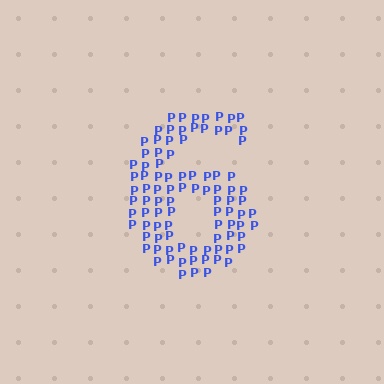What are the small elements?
The small elements are letter P's.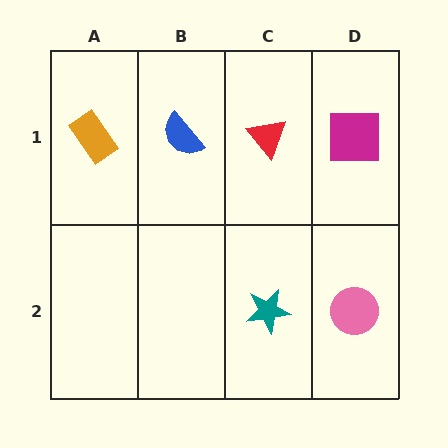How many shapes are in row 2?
2 shapes.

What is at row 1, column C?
A red triangle.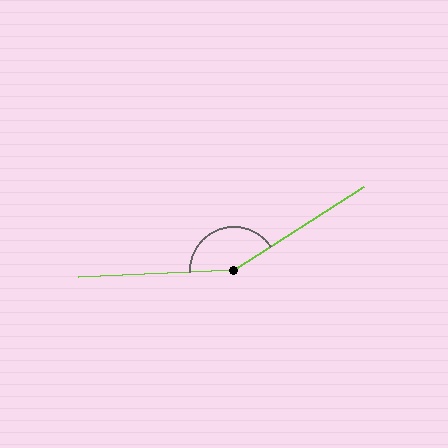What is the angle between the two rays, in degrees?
Approximately 150 degrees.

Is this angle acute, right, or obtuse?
It is obtuse.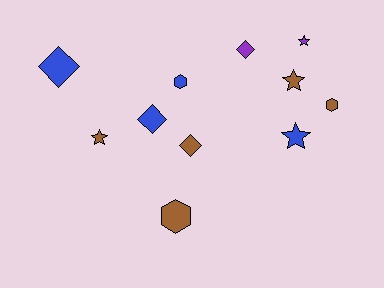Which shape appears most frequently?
Diamond, with 4 objects.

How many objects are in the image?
There are 11 objects.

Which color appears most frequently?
Brown, with 5 objects.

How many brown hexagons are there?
There are 2 brown hexagons.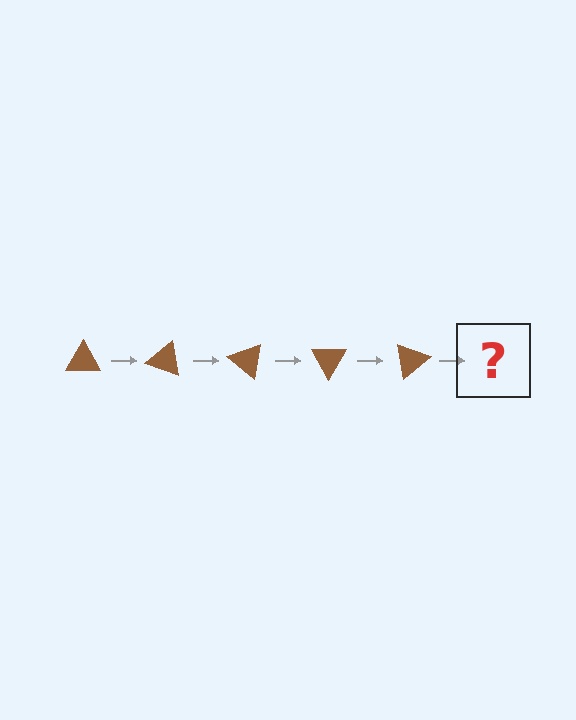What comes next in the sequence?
The next element should be a brown triangle rotated 100 degrees.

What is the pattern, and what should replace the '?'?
The pattern is that the triangle rotates 20 degrees each step. The '?' should be a brown triangle rotated 100 degrees.